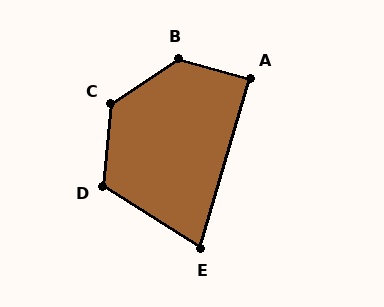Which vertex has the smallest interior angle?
E, at approximately 74 degrees.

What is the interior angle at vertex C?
Approximately 129 degrees (obtuse).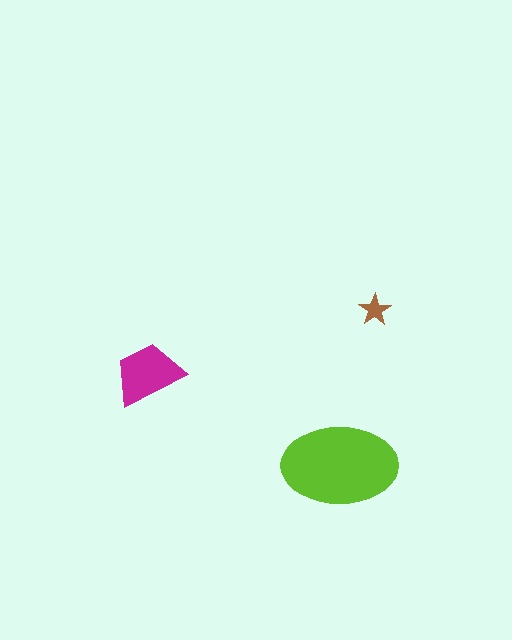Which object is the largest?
The lime ellipse.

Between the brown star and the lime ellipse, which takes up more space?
The lime ellipse.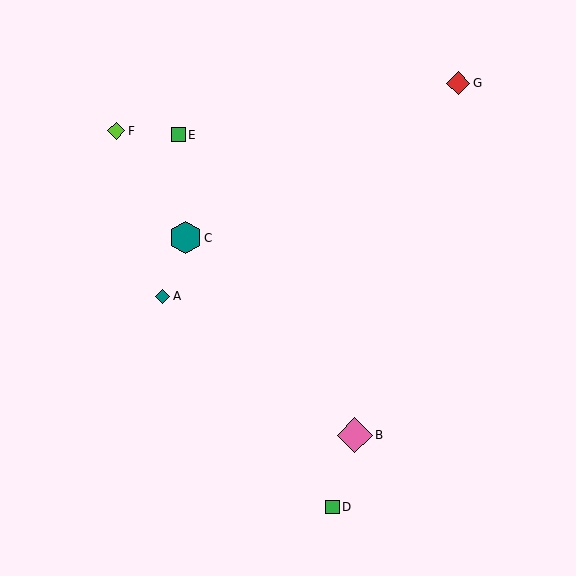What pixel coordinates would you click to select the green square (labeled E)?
Click at (178, 135) to select the green square E.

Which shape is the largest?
The pink diamond (labeled B) is the largest.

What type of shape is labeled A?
Shape A is a teal diamond.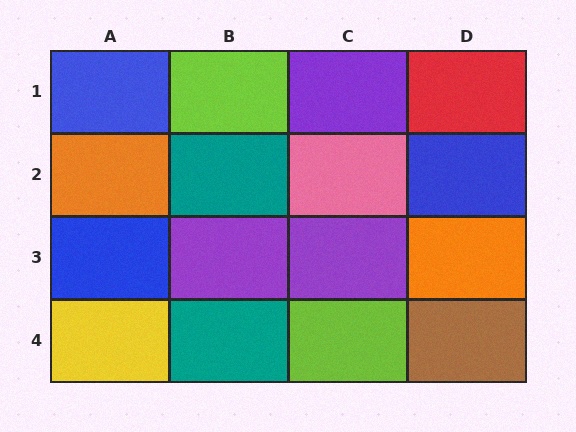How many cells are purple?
3 cells are purple.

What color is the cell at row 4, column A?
Yellow.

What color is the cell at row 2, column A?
Orange.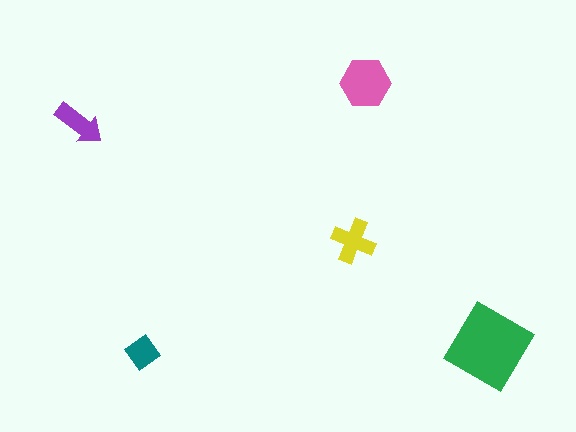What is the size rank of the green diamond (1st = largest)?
1st.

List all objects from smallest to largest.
The teal diamond, the purple arrow, the yellow cross, the pink hexagon, the green diamond.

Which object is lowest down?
The teal diamond is bottommost.